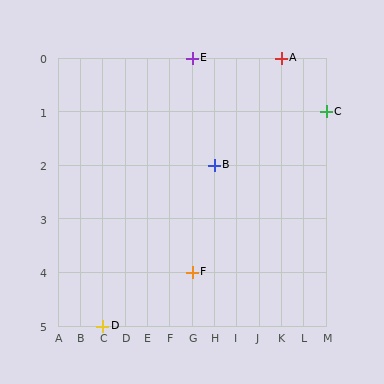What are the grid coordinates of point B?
Point B is at grid coordinates (H, 2).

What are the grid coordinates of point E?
Point E is at grid coordinates (G, 0).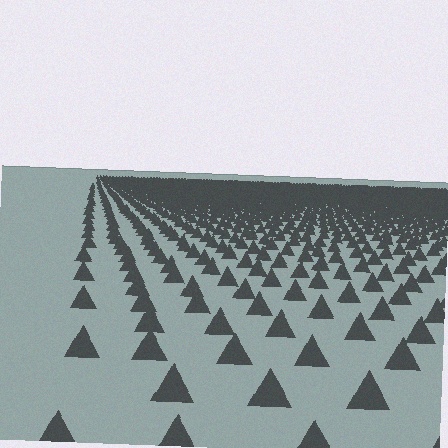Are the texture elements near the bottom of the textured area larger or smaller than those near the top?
Larger. Near the bottom, elements are closer to the viewer and appear at a bigger on-screen size.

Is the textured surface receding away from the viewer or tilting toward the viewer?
The surface is receding away from the viewer. Texture elements get smaller and denser toward the top.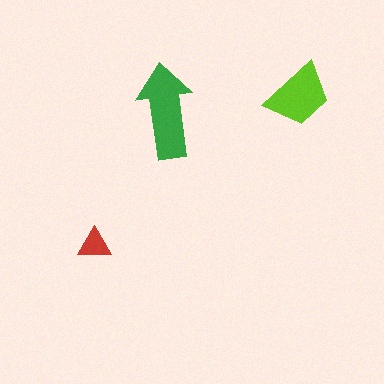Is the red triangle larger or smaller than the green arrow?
Smaller.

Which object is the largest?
The green arrow.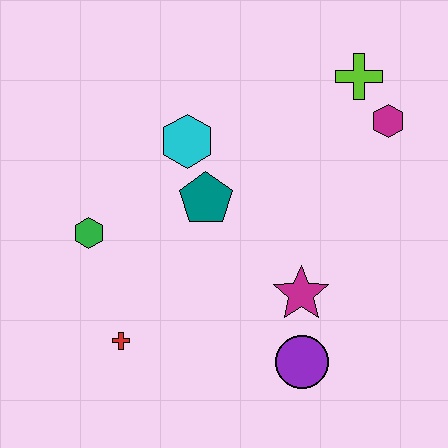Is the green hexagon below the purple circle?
No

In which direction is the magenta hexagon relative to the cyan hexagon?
The magenta hexagon is to the right of the cyan hexagon.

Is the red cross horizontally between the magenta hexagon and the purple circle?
No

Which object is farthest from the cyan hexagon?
The purple circle is farthest from the cyan hexagon.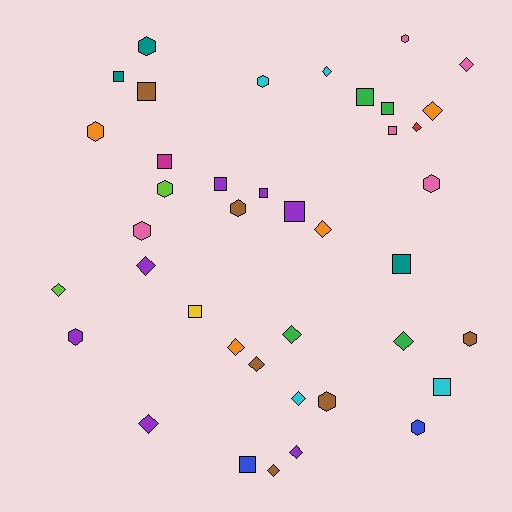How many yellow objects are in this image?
There is 1 yellow object.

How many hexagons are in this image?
There are 12 hexagons.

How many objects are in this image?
There are 40 objects.